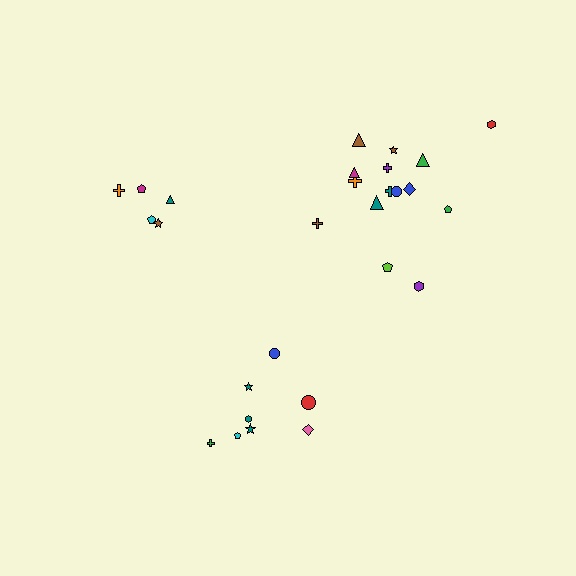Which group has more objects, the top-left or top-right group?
The top-right group.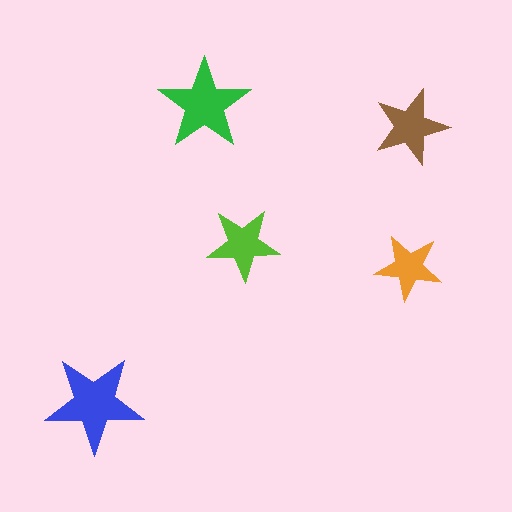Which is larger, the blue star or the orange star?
The blue one.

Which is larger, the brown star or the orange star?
The brown one.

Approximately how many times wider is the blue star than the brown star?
About 1.5 times wider.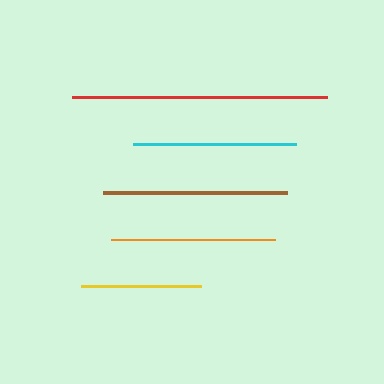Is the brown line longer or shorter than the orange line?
The brown line is longer than the orange line.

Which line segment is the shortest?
The yellow line is the shortest at approximately 120 pixels.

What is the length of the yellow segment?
The yellow segment is approximately 120 pixels long.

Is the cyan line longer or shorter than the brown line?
The brown line is longer than the cyan line.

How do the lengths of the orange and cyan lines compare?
The orange and cyan lines are approximately the same length.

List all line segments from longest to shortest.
From longest to shortest: red, brown, orange, cyan, yellow.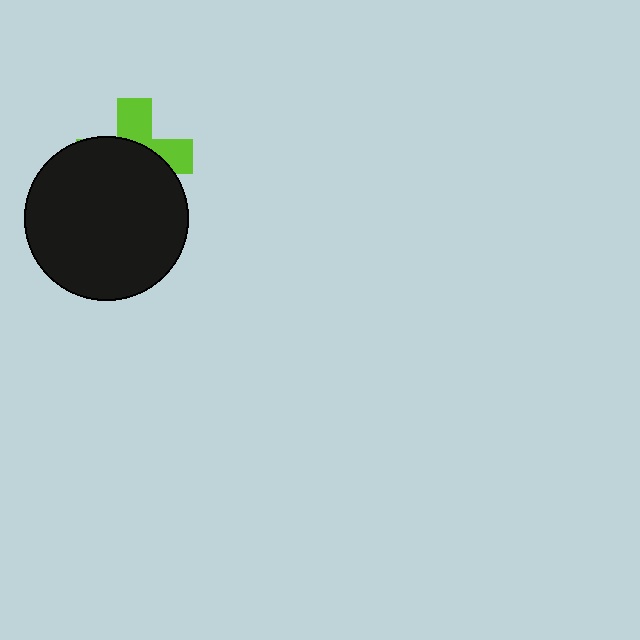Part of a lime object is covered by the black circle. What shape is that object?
It is a cross.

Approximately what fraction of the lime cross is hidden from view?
Roughly 62% of the lime cross is hidden behind the black circle.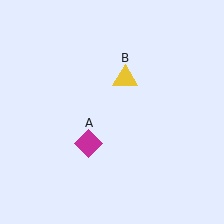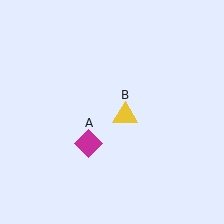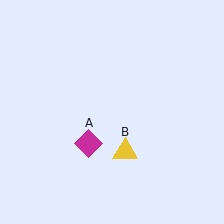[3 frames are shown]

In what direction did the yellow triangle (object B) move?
The yellow triangle (object B) moved down.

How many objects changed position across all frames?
1 object changed position: yellow triangle (object B).